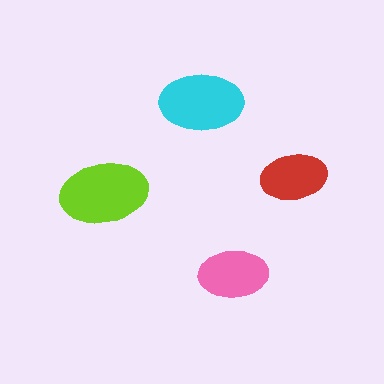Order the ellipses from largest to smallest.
the lime one, the cyan one, the pink one, the red one.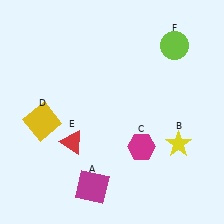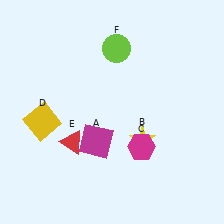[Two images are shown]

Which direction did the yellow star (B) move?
The yellow star (B) moved left.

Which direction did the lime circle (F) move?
The lime circle (F) moved left.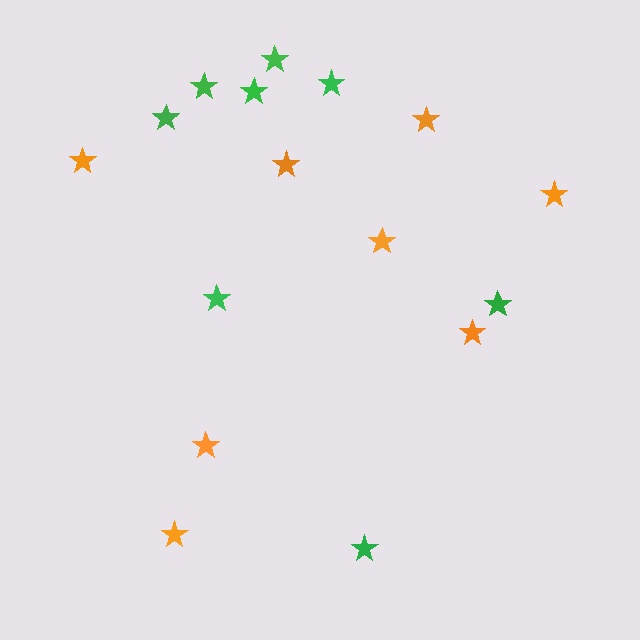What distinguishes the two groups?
There are 2 groups: one group of orange stars (8) and one group of green stars (8).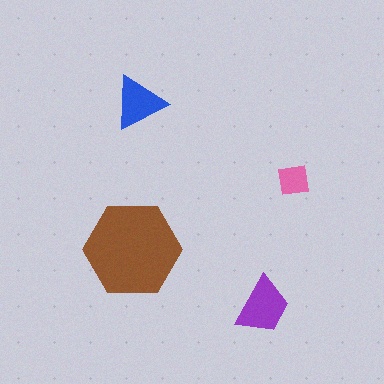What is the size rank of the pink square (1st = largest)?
4th.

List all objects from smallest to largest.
The pink square, the blue triangle, the purple trapezoid, the brown hexagon.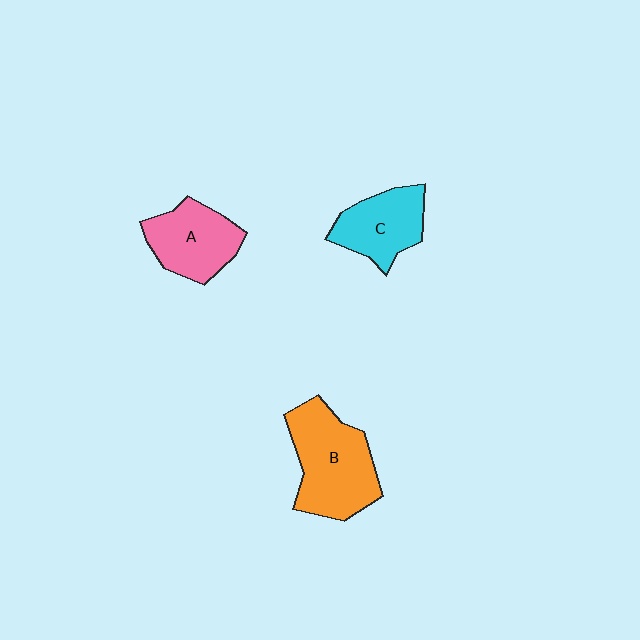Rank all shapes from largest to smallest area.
From largest to smallest: B (orange), A (pink), C (cyan).